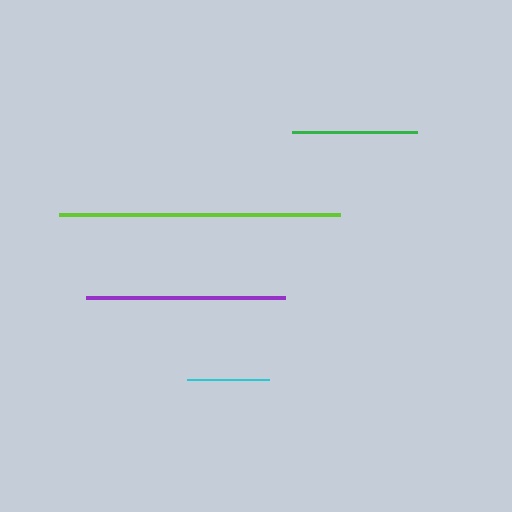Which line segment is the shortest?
The cyan line is the shortest at approximately 83 pixels.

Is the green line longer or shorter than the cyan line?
The green line is longer than the cyan line.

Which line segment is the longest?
The lime line is the longest at approximately 282 pixels.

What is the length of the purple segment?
The purple segment is approximately 198 pixels long.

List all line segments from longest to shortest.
From longest to shortest: lime, purple, green, cyan.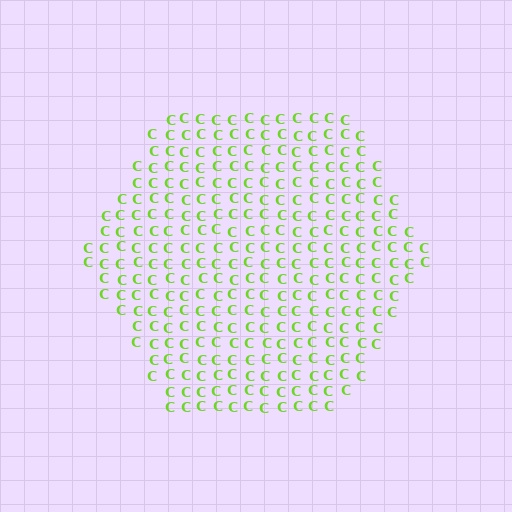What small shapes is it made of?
It is made of small letter C's.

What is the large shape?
The large shape is a hexagon.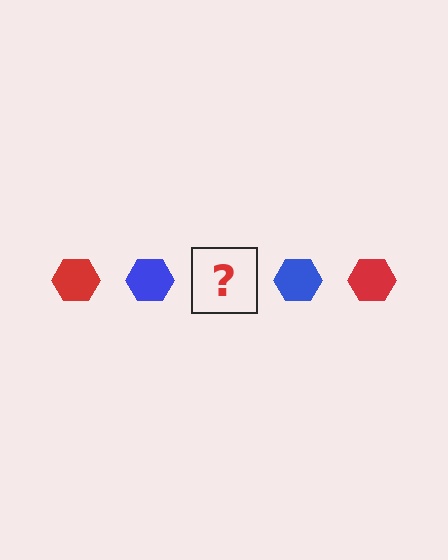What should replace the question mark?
The question mark should be replaced with a red hexagon.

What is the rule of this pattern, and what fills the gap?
The rule is that the pattern cycles through red, blue hexagons. The gap should be filled with a red hexagon.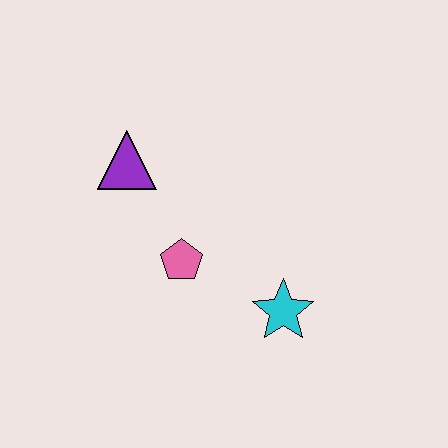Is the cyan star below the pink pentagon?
Yes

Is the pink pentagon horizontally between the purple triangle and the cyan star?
Yes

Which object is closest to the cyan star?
The pink pentagon is closest to the cyan star.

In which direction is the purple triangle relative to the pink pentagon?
The purple triangle is above the pink pentagon.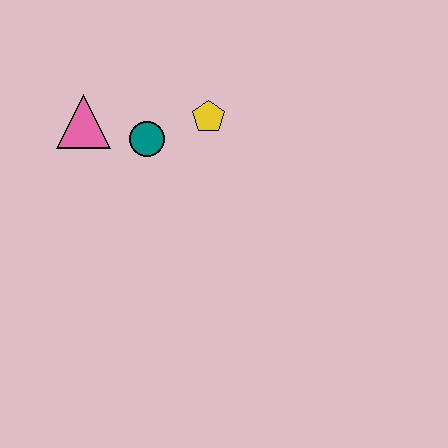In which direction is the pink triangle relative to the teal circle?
The pink triangle is to the left of the teal circle.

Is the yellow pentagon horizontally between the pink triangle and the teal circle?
No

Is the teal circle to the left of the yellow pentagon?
Yes